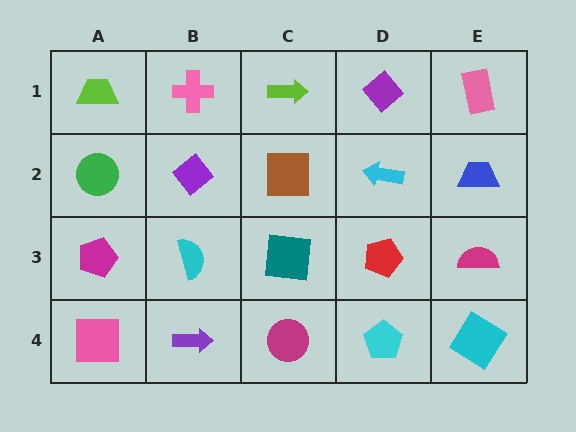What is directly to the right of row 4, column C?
A cyan pentagon.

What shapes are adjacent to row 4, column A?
A magenta pentagon (row 3, column A), a purple arrow (row 4, column B).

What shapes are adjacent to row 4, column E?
A magenta semicircle (row 3, column E), a cyan pentagon (row 4, column D).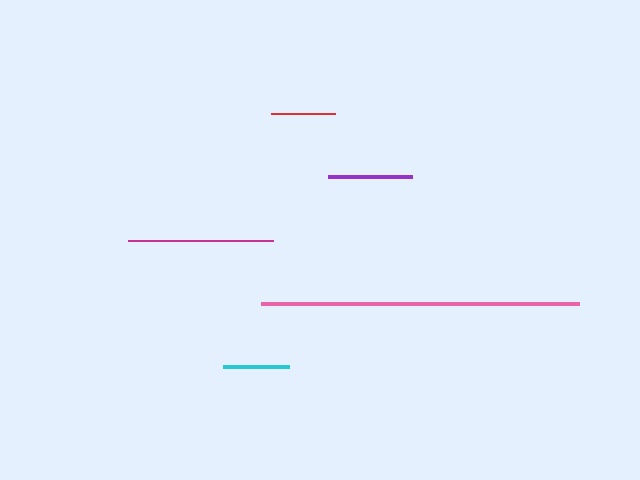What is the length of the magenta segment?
The magenta segment is approximately 146 pixels long.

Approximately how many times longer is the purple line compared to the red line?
The purple line is approximately 1.3 times the length of the red line.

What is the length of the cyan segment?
The cyan segment is approximately 66 pixels long.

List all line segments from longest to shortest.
From longest to shortest: pink, magenta, purple, cyan, red.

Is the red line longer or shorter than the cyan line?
The cyan line is longer than the red line.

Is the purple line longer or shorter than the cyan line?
The purple line is longer than the cyan line.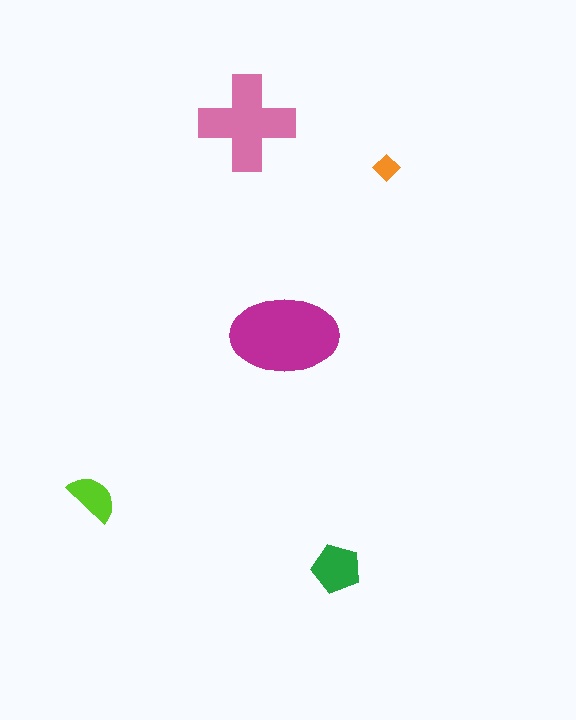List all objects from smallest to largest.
The orange diamond, the lime semicircle, the green pentagon, the pink cross, the magenta ellipse.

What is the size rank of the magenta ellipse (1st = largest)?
1st.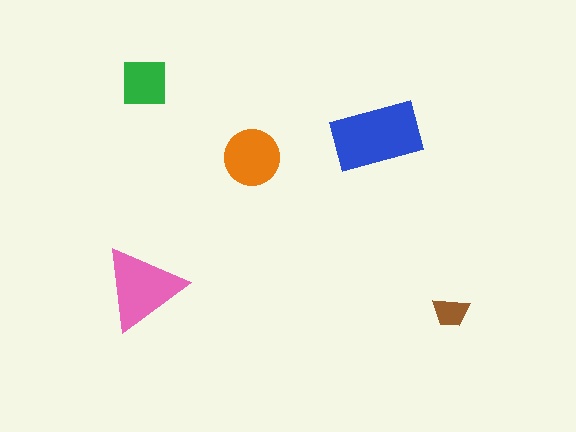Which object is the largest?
The blue rectangle.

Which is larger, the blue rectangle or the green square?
The blue rectangle.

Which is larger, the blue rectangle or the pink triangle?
The blue rectangle.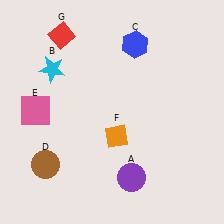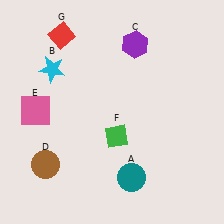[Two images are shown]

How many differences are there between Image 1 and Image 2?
There are 3 differences between the two images.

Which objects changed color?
A changed from purple to teal. C changed from blue to purple. F changed from orange to green.